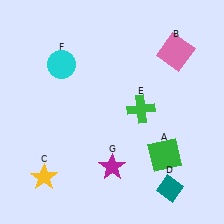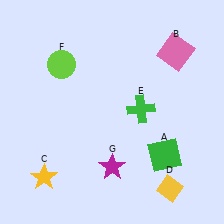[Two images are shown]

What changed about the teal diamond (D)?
In Image 1, D is teal. In Image 2, it changed to yellow.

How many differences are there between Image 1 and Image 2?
There are 2 differences between the two images.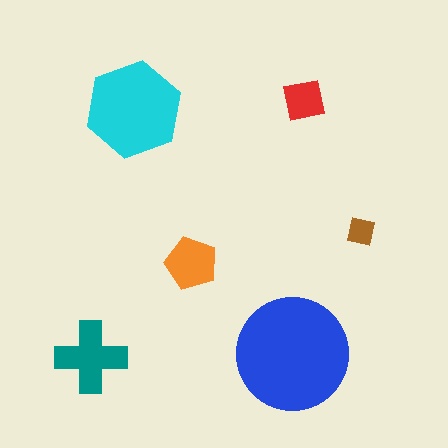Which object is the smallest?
The brown square.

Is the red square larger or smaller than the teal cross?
Smaller.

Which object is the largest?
The blue circle.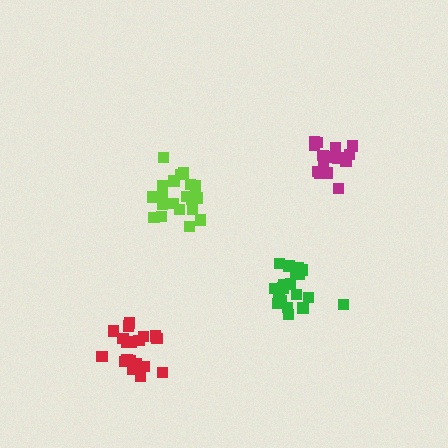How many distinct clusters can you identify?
There are 4 distinct clusters.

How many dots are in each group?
Group 1: 21 dots, Group 2: 16 dots, Group 3: 20 dots, Group 4: 19 dots (76 total).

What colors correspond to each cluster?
The clusters are colored: lime, magenta, red, green.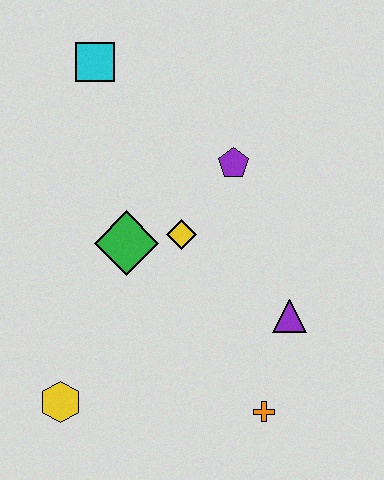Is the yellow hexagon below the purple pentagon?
Yes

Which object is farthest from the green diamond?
The orange cross is farthest from the green diamond.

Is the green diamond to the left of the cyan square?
No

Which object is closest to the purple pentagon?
The yellow diamond is closest to the purple pentagon.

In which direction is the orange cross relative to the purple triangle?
The orange cross is below the purple triangle.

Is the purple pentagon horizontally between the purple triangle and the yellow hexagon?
Yes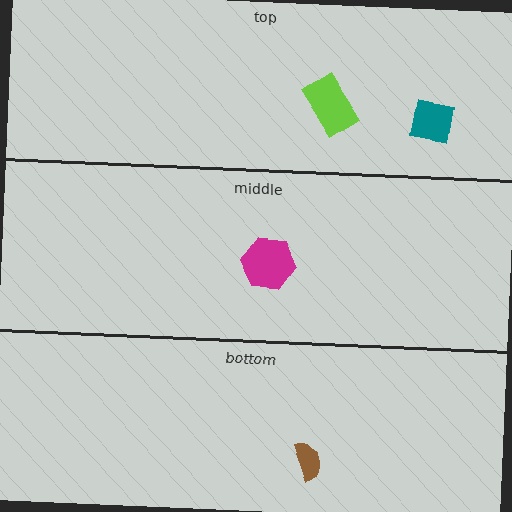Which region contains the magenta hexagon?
The middle region.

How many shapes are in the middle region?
1.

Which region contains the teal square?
The top region.